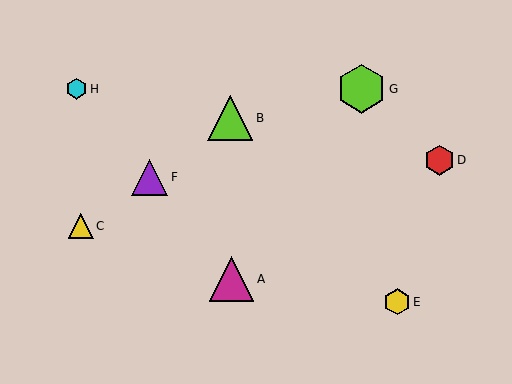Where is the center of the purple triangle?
The center of the purple triangle is at (150, 177).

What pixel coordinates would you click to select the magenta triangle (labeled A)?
Click at (231, 279) to select the magenta triangle A.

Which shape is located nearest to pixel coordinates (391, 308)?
The yellow hexagon (labeled E) at (397, 302) is nearest to that location.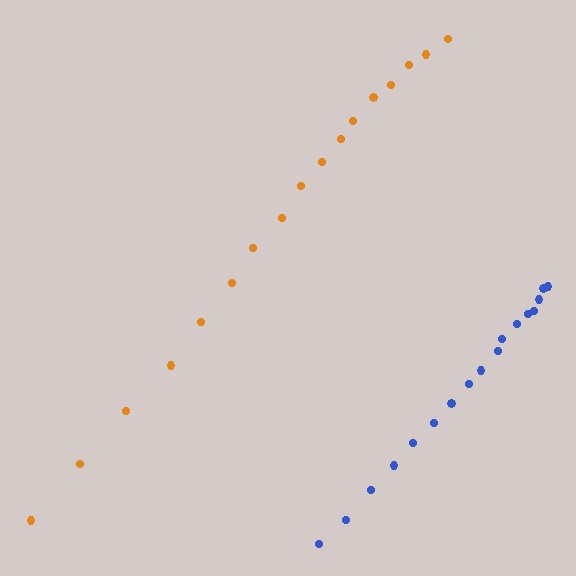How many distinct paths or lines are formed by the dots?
There are 2 distinct paths.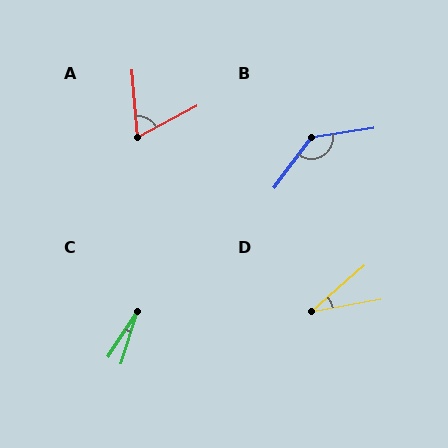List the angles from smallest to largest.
C (16°), D (31°), A (66°), B (135°).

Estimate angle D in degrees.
Approximately 31 degrees.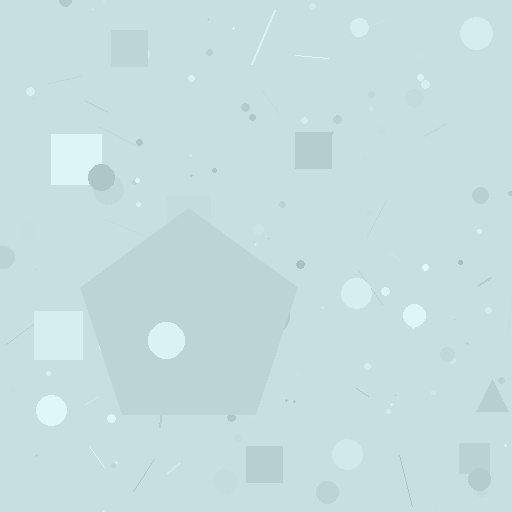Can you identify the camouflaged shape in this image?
The camouflaged shape is a pentagon.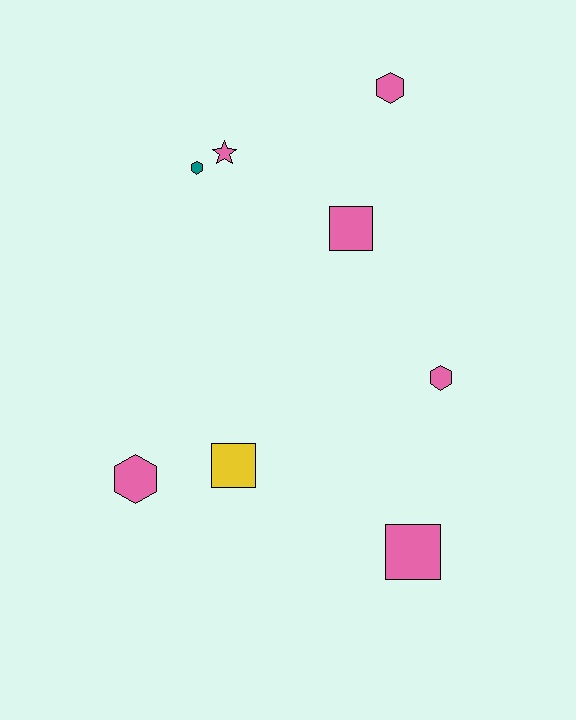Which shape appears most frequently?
Hexagon, with 4 objects.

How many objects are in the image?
There are 8 objects.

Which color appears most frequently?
Pink, with 6 objects.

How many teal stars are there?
There are no teal stars.